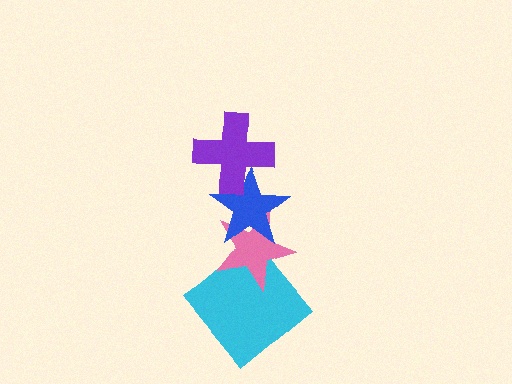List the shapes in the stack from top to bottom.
From top to bottom: the purple cross, the blue star, the pink star, the cyan diamond.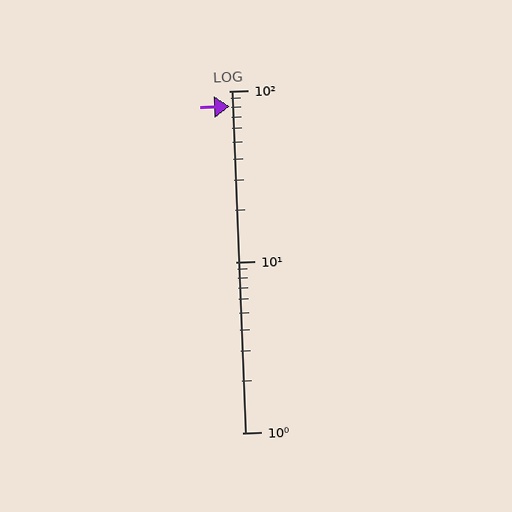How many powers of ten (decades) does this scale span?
The scale spans 2 decades, from 1 to 100.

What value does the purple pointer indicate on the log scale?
The pointer indicates approximately 81.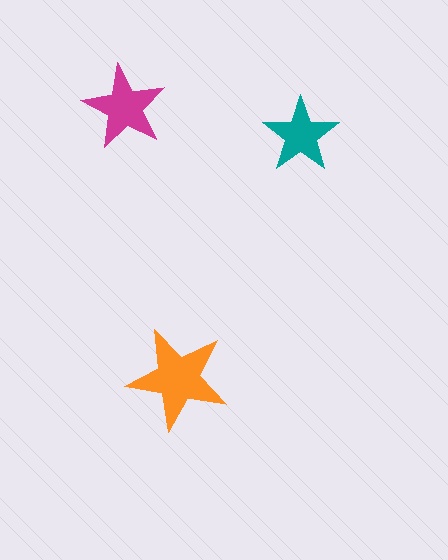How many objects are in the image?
There are 3 objects in the image.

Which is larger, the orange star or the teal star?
The orange one.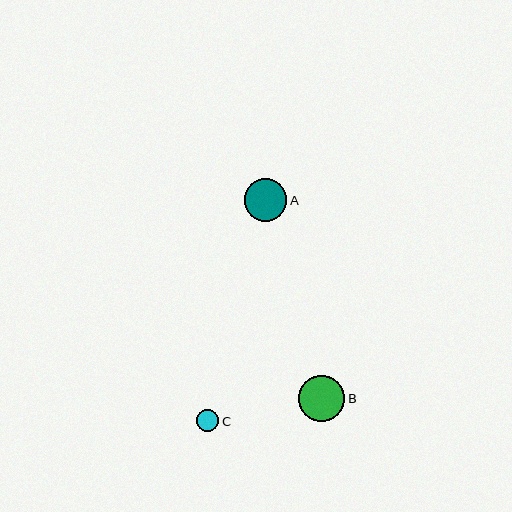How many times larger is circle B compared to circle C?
Circle B is approximately 2.1 times the size of circle C.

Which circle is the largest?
Circle B is the largest with a size of approximately 46 pixels.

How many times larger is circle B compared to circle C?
Circle B is approximately 2.1 times the size of circle C.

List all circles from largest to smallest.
From largest to smallest: B, A, C.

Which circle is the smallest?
Circle C is the smallest with a size of approximately 22 pixels.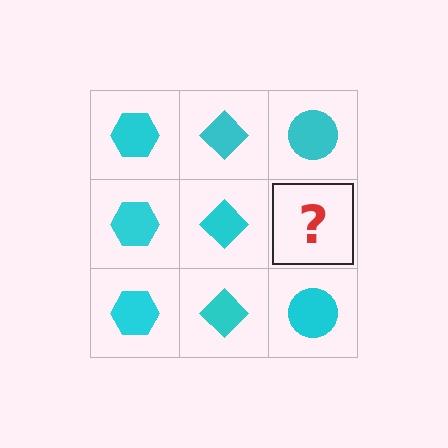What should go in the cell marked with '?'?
The missing cell should contain a cyan circle.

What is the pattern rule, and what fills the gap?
The rule is that each column has a consistent shape. The gap should be filled with a cyan circle.